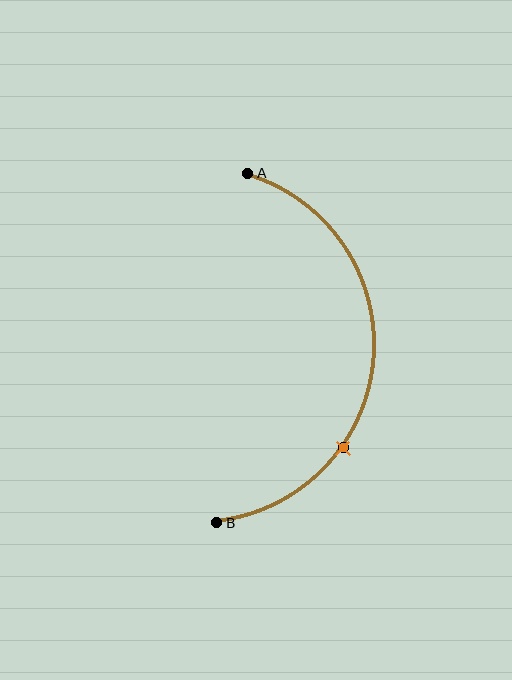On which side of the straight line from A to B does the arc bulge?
The arc bulges to the right of the straight line connecting A and B.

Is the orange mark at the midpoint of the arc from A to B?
No. The orange mark lies on the arc but is closer to endpoint B. The arc midpoint would be at the point on the curve equidistant along the arc from both A and B.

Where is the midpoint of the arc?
The arc midpoint is the point on the curve farthest from the straight line joining A and B. It sits to the right of that line.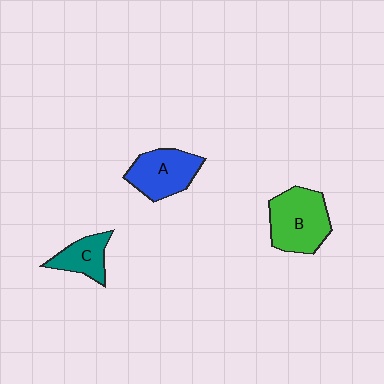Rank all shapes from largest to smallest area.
From largest to smallest: B (green), A (blue), C (teal).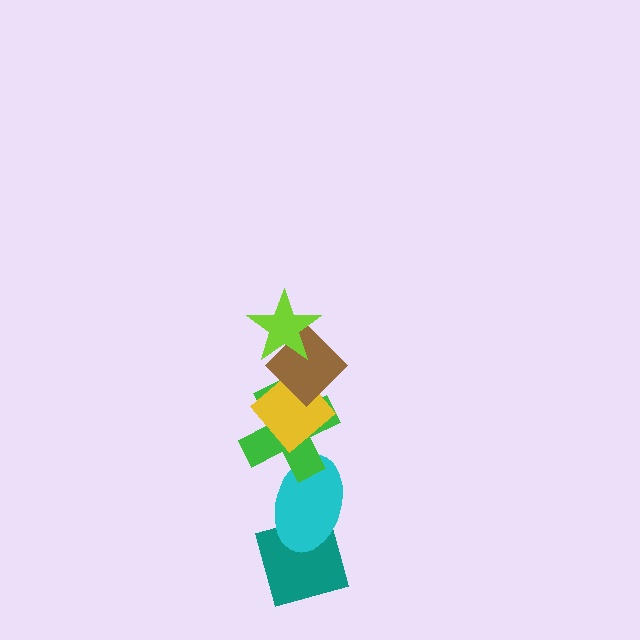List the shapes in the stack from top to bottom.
From top to bottom: the lime star, the brown diamond, the yellow diamond, the green cross, the cyan ellipse, the teal diamond.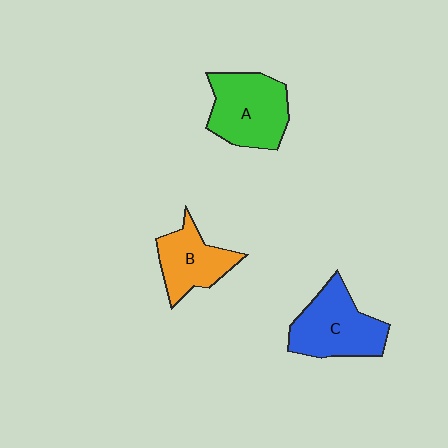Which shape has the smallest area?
Shape B (orange).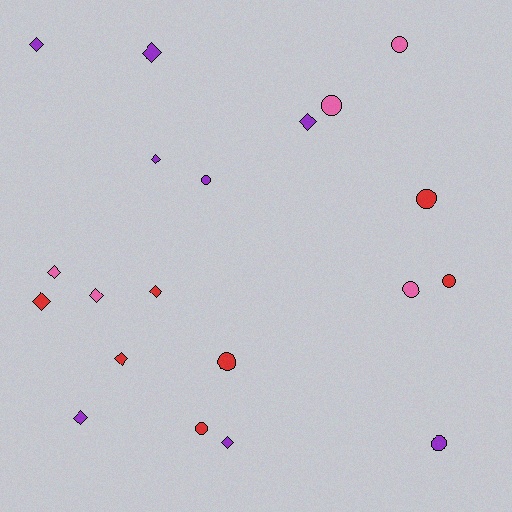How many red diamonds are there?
There are 3 red diamonds.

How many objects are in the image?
There are 20 objects.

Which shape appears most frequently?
Diamond, with 11 objects.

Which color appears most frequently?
Purple, with 8 objects.